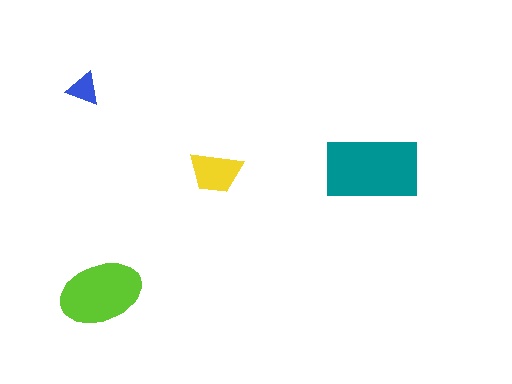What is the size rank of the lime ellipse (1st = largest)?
2nd.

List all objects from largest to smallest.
The teal rectangle, the lime ellipse, the yellow trapezoid, the blue triangle.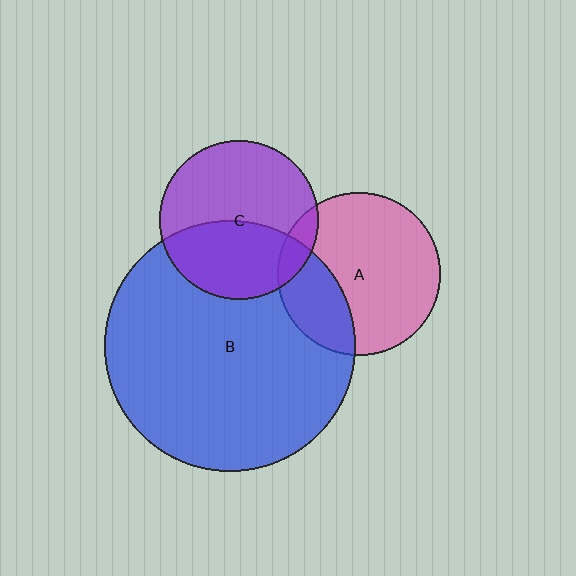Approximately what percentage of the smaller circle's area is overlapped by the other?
Approximately 10%.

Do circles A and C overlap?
Yes.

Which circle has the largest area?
Circle B (blue).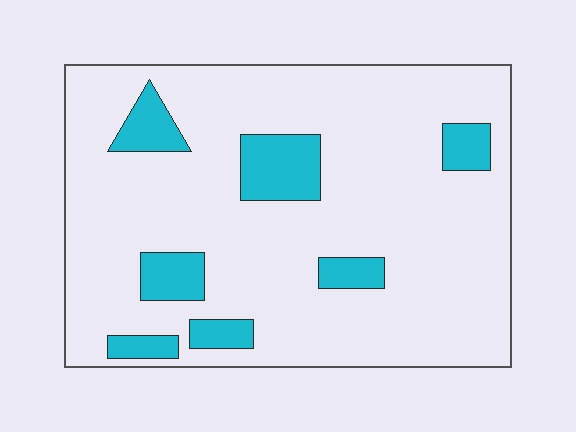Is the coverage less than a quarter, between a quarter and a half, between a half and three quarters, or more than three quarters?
Less than a quarter.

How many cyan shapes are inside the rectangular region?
7.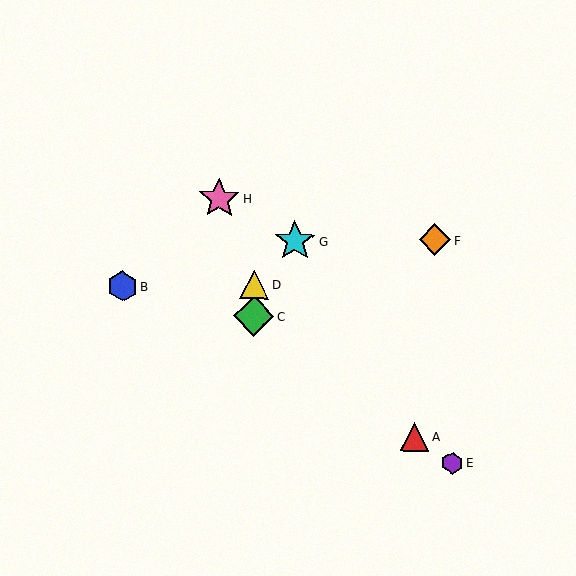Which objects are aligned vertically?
Objects C, D are aligned vertically.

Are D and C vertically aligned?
Yes, both are at x≈254.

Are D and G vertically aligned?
No, D is at x≈254 and G is at x≈295.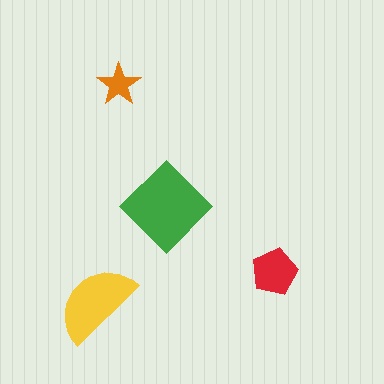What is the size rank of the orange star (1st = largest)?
4th.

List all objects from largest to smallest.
The green diamond, the yellow semicircle, the red pentagon, the orange star.